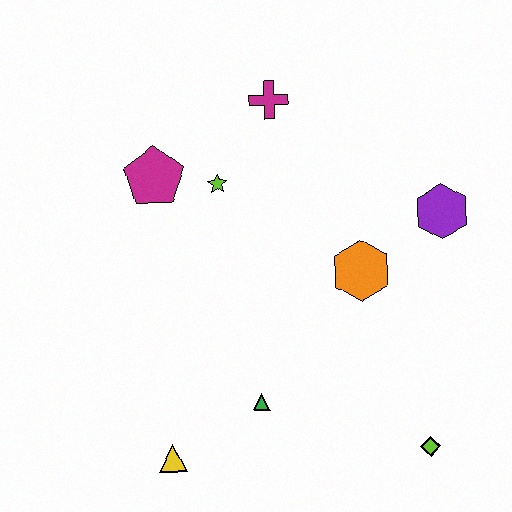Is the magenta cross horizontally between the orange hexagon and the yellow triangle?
Yes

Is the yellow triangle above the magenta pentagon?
No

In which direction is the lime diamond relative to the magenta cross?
The lime diamond is below the magenta cross.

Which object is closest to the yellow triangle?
The green triangle is closest to the yellow triangle.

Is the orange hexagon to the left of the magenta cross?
No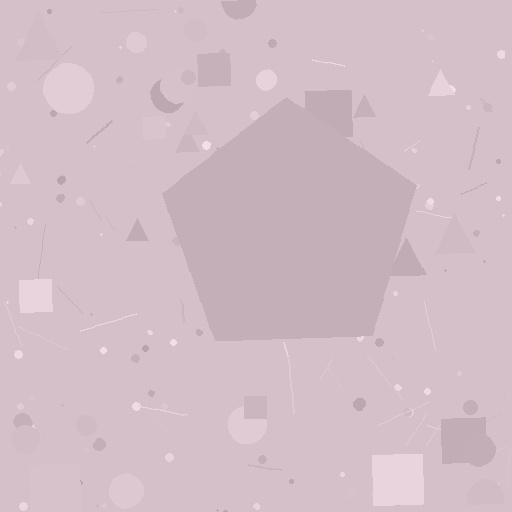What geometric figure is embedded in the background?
A pentagon is embedded in the background.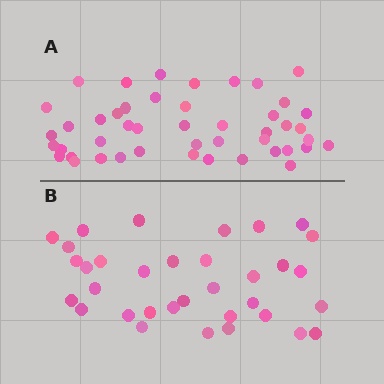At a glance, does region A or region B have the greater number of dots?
Region A (the top region) has more dots.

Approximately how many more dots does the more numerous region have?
Region A has roughly 12 or so more dots than region B.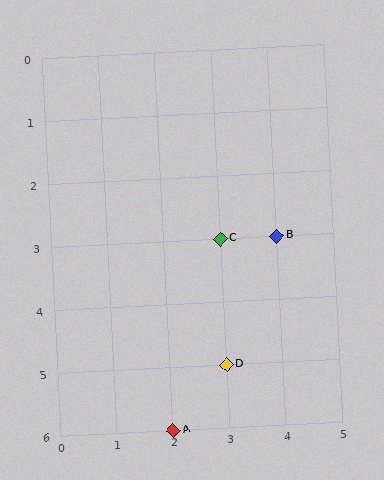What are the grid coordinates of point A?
Point A is at grid coordinates (2, 6).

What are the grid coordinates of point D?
Point D is at grid coordinates (3, 5).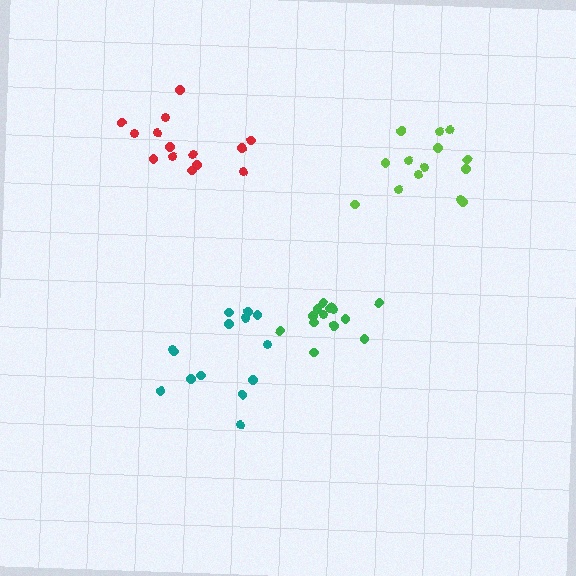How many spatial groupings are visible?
There are 4 spatial groupings.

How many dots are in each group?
Group 1: 14 dots, Group 2: 14 dots, Group 3: 14 dots, Group 4: 14 dots (56 total).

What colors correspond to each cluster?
The clusters are colored: lime, red, green, teal.